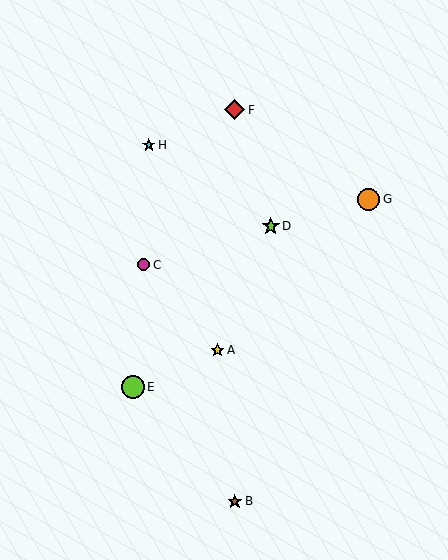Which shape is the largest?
The lime circle (labeled E) is the largest.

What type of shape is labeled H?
Shape H is a cyan star.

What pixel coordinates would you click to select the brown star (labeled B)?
Click at (235, 501) to select the brown star B.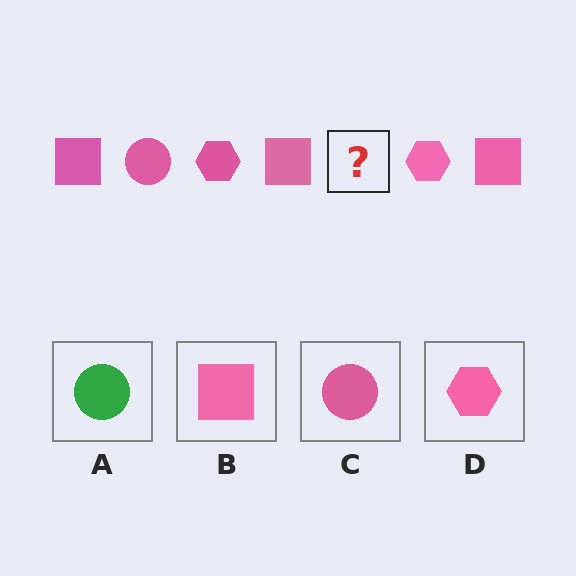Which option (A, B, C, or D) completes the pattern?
C.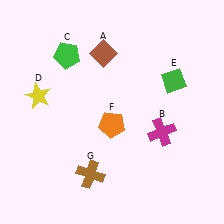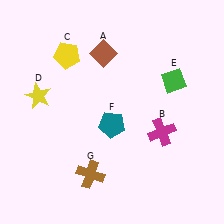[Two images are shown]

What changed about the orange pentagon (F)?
In Image 1, F is orange. In Image 2, it changed to teal.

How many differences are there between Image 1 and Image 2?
There are 2 differences between the two images.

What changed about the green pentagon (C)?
In Image 1, C is green. In Image 2, it changed to yellow.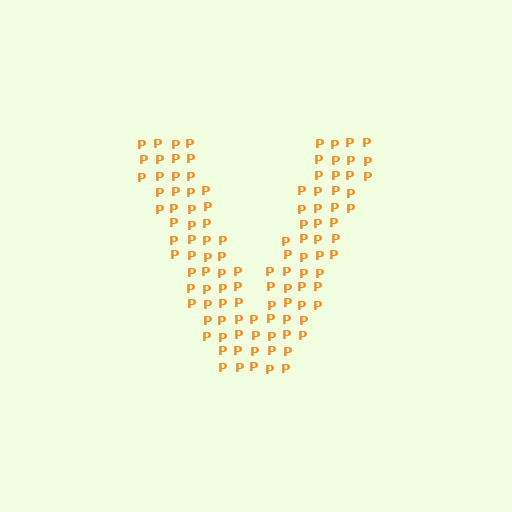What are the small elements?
The small elements are letter P's.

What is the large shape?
The large shape is the letter V.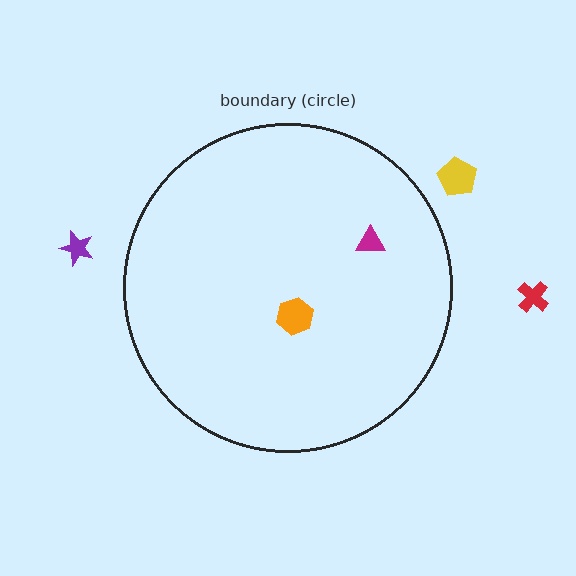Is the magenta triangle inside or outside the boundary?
Inside.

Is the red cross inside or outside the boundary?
Outside.